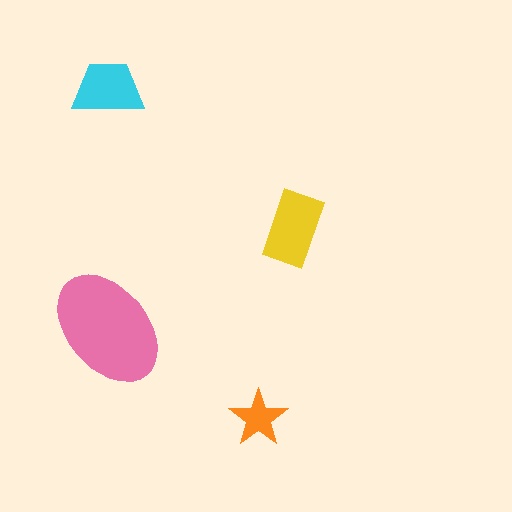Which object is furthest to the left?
The pink ellipse is leftmost.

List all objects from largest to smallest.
The pink ellipse, the yellow rectangle, the cyan trapezoid, the orange star.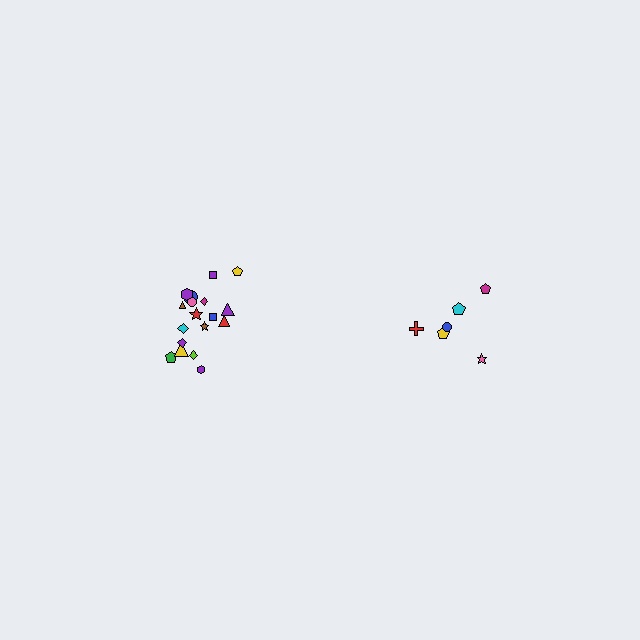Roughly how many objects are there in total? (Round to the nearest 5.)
Roughly 25 objects in total.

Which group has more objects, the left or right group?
The left group.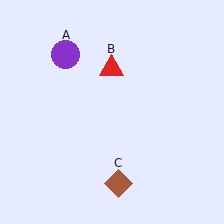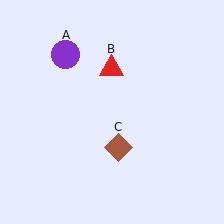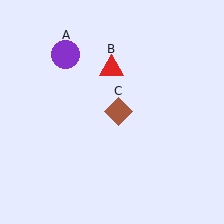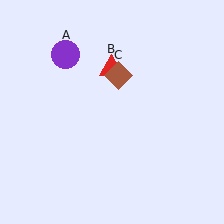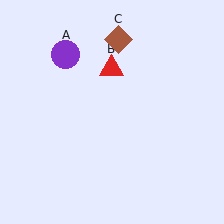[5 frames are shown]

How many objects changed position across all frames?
1 object changed position: brown diamond (object C).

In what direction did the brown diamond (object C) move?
The brown diamond (object C) moved up.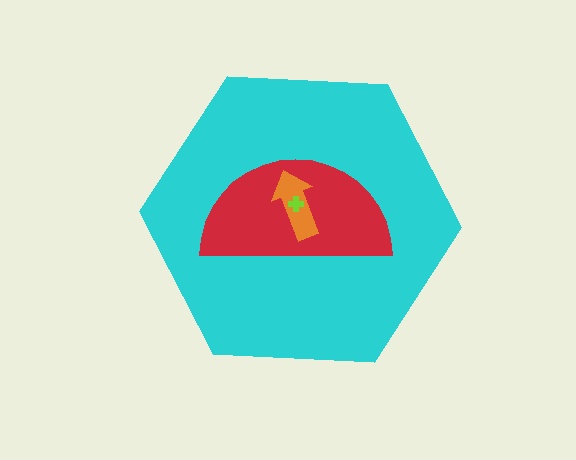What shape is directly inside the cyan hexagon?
The red semicircle.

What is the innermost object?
The lime cross.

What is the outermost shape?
The cyan hexagon.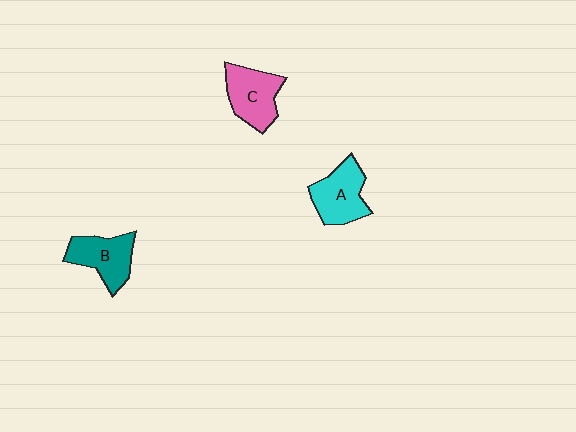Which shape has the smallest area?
Shape B (teal).